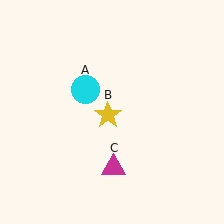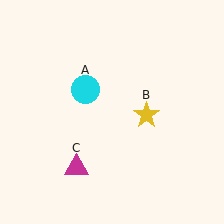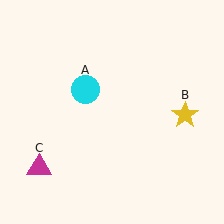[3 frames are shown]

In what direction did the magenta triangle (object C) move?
The magenta triangle (object C) moved left.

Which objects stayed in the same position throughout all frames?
Cyan circle (object A) remained stationary.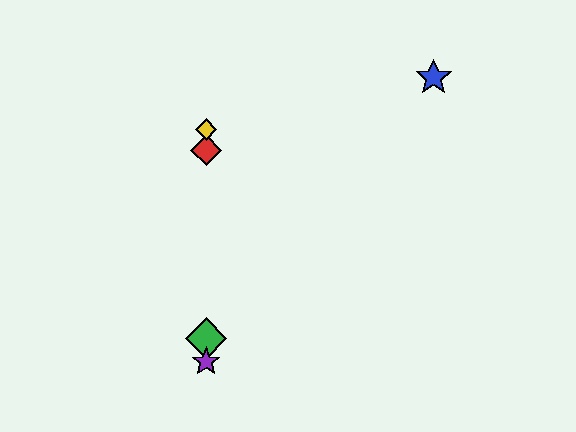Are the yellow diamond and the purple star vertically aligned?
Yes, both are at x≈206.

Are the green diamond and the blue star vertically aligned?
No, the green diamond is at x≈206 and the blue star is at x≈434.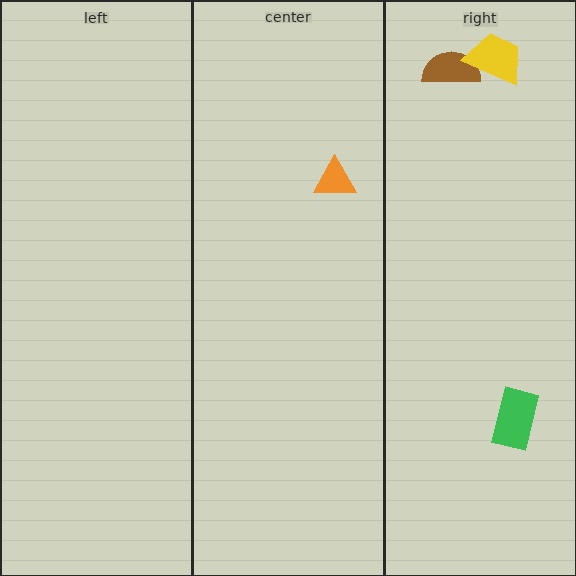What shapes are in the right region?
The brown semicircle, the yellow trapezoid, the green rectangle.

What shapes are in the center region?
The orange triangle.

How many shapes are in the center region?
1.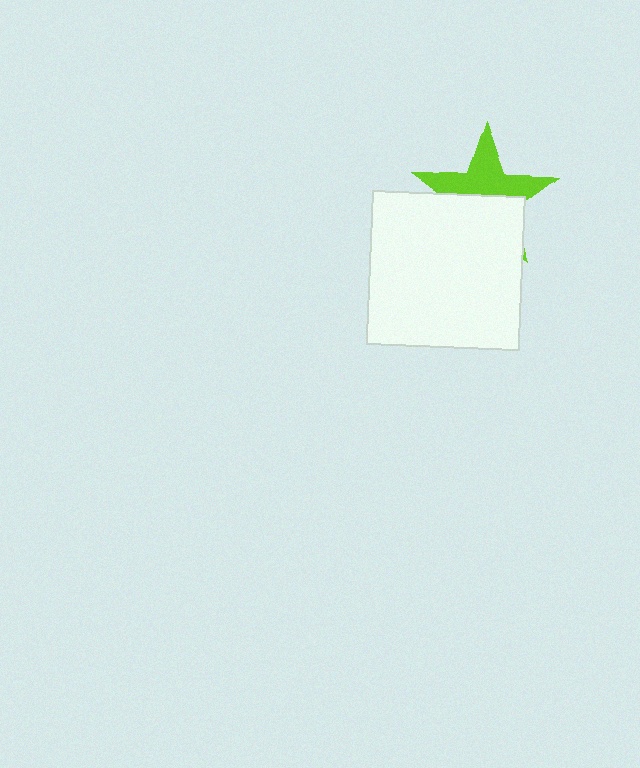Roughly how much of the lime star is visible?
About half of it is visible (roughly 50%).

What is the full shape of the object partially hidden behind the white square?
The partially hidden object is a lime star.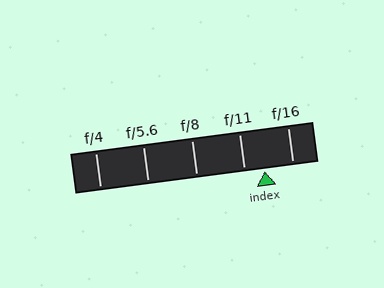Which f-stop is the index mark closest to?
The index mark is closest to f/11.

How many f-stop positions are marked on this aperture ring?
There are 5 f-stop positions marked.